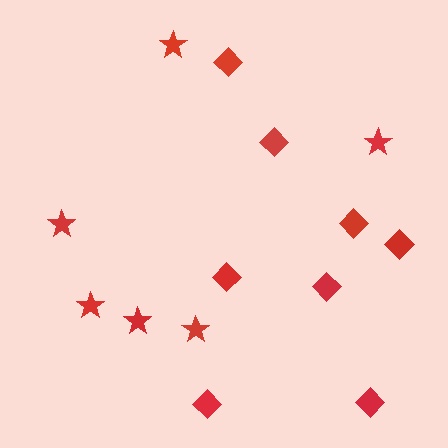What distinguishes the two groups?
There are 2 groups: one group of diamonds (8) and one group of stars (6).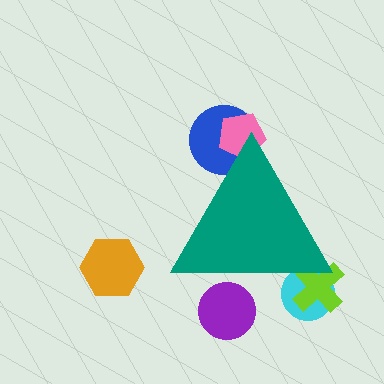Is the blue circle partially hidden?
Yes, the blue circle is partially hidden behind the teal triangle.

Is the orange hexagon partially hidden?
No, the orange hexagon is fully visible.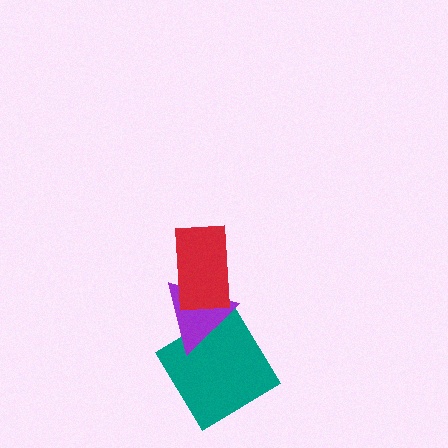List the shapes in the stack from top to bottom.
From top to bottom: the red rectangle, the purple triangle, the teal diamond.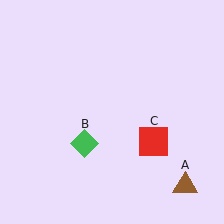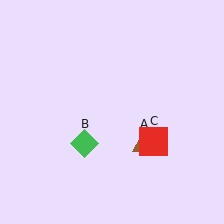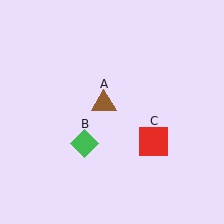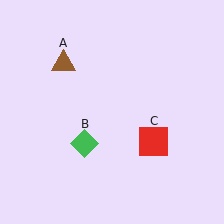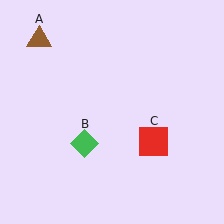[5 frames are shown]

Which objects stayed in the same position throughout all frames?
Green diamond (object B) and red square (object C) remained stationary.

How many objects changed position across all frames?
1 object changed position: brown triangle (object A).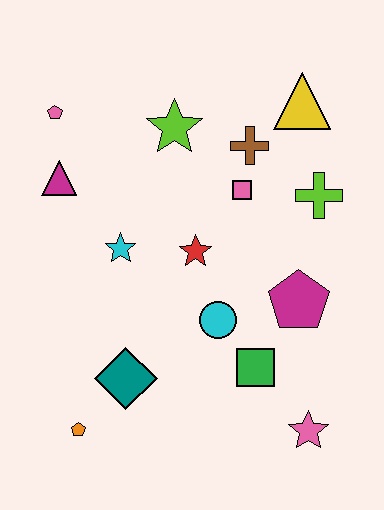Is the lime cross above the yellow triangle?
No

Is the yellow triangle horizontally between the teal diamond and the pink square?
No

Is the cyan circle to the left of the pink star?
Yes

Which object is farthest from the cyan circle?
The pink pentagon is farthest from the cyan circle.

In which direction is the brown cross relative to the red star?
The brown cross is above the red star.